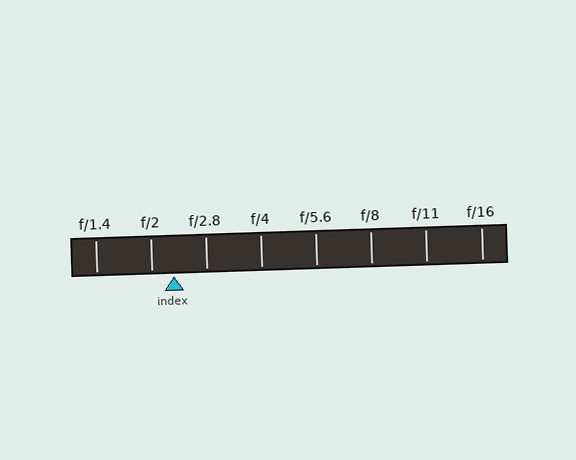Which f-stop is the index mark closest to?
The index mark is closest to f/2.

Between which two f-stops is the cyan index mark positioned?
The index mark is between f/2 and f/2.8.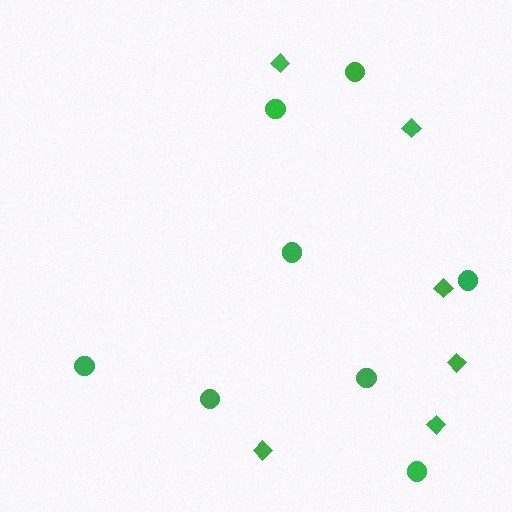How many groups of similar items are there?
There are 2 groups: one group of circles (8) and one group of diamonds (6).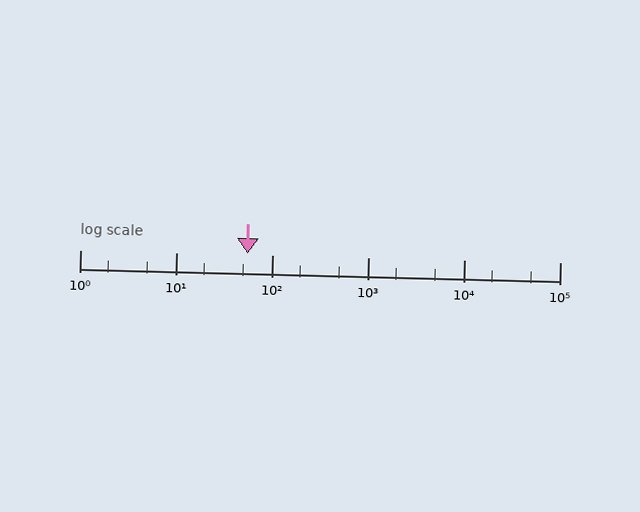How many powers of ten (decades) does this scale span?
The scale spans 5 decades, from 1 to 100000.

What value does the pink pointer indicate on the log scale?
The pointer indicates approximately 55.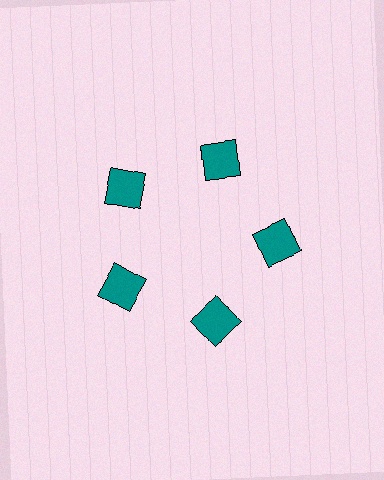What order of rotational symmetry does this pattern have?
This pattern has 5-fold rotational symmetry.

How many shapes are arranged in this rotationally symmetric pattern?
There are 5 shapes, arranged in 5 groups of 1.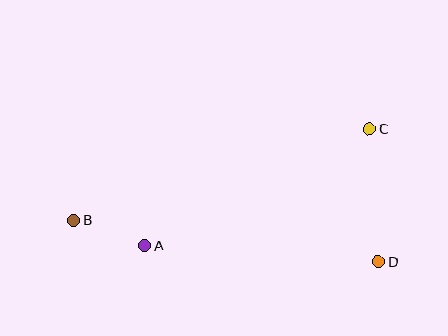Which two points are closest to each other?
Points A and B are closest to each other.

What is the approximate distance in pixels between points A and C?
The distance between A and C is approximately 254 pixels.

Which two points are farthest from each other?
Points B and C are farthest from each other.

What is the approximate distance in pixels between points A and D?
The distance between A and D is approximately 235 pixels.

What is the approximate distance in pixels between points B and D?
The distance between B and D is approximately 308 pixels.